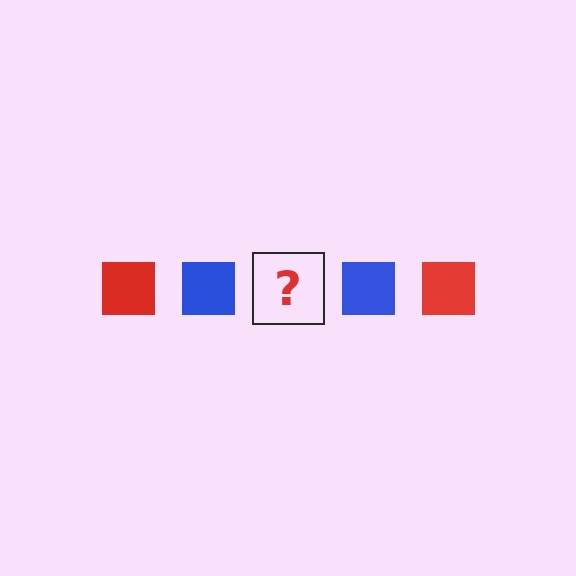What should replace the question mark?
The question mark should be replaced with a red square.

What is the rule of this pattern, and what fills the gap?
The rule is that the pattern cycles through red, blue squares. The gap should be filled with a red square.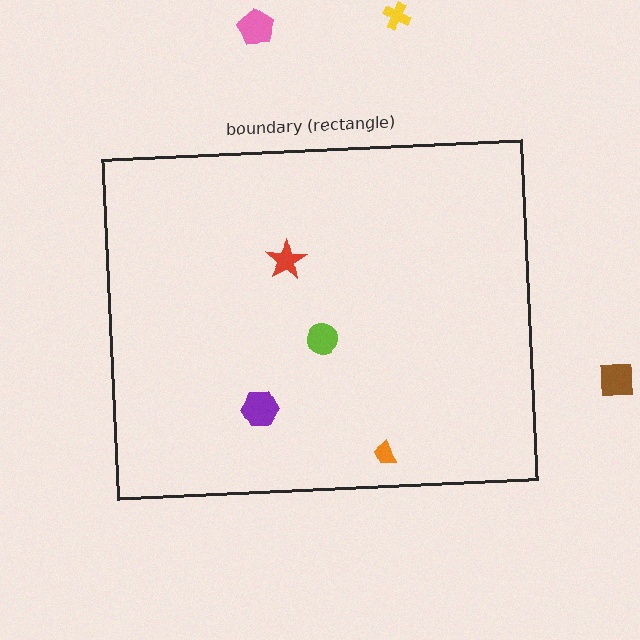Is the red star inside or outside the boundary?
Inside.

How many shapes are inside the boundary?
4 inside, 3 outside.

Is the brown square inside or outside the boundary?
Outside.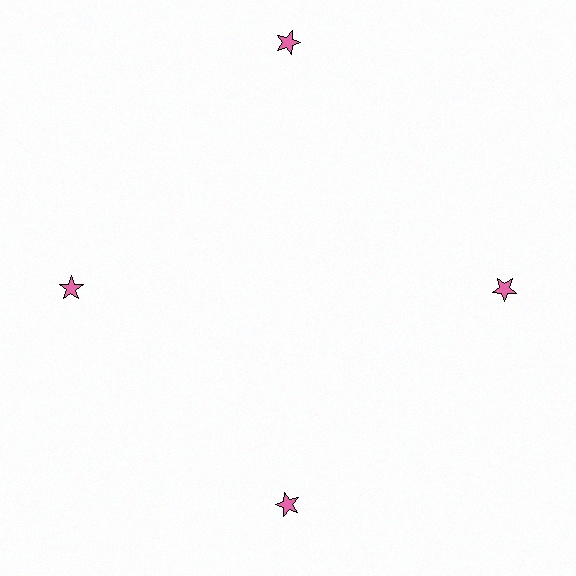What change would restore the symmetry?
The symmetry would be restored by moving it inward, back onto the ring so that all 4 stars sit at equal angles and equal distance from the center.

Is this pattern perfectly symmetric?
No. The 4 pink stars are arranged in a ring, but one element near the 12 o'clock position is pushed outward from the center, breaking the 4-fold rotational symmetry.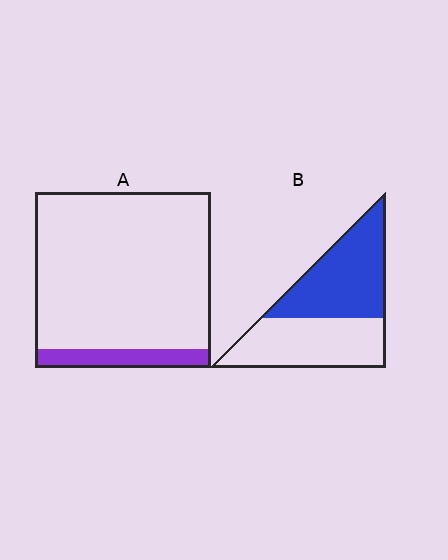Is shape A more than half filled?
No.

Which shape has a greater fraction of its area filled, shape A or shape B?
Shape B.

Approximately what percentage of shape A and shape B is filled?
A is approximately 10% and B is approximately 50%.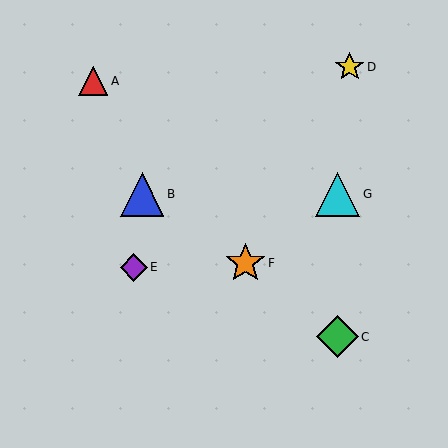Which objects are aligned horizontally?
Objects B, G are aligned horizontally.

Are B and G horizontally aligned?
Yes, both are at y≈194.